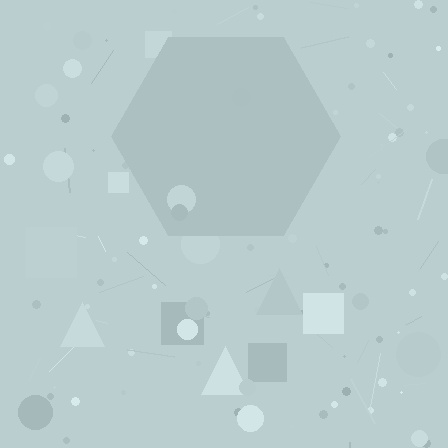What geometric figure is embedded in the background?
A hexagon is embedded in the background.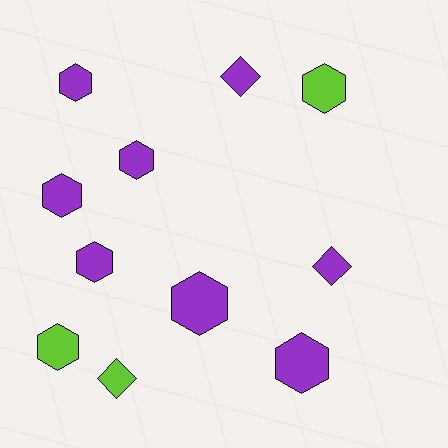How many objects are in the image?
There are 11 objects.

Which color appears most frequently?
Purple, with 8 objects.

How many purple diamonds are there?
There are 2 purple diamonds.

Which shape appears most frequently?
Hexagon, with 8 objects.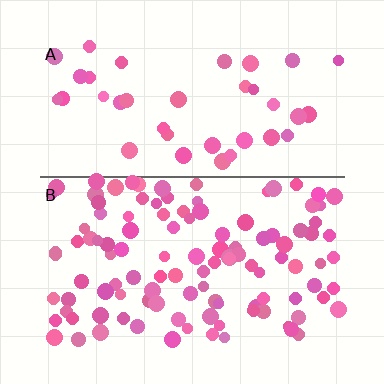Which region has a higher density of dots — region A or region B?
B (the bottom).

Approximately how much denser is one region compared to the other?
Approximately 2.9× — region B over region A.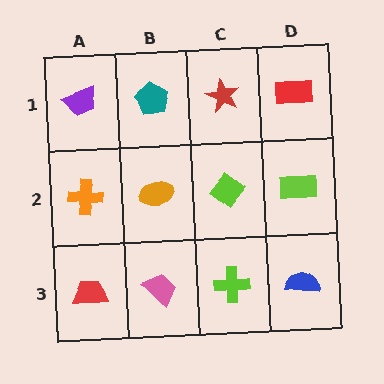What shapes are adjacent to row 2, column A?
A purple trapezoid (row 1, column A), a red trapezoid (row 3, column A), an orange ellipse (row 2, column B).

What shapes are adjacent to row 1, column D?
A lime rectangle (row 2, column D), a red star (row 1, column C).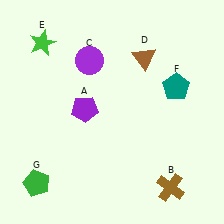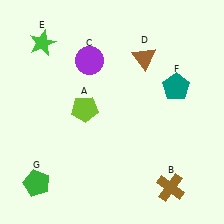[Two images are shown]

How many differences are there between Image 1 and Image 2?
There is 1 difference between the two images.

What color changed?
The pentagon (A) changed from purple in Image 1 to lime in Image 2.